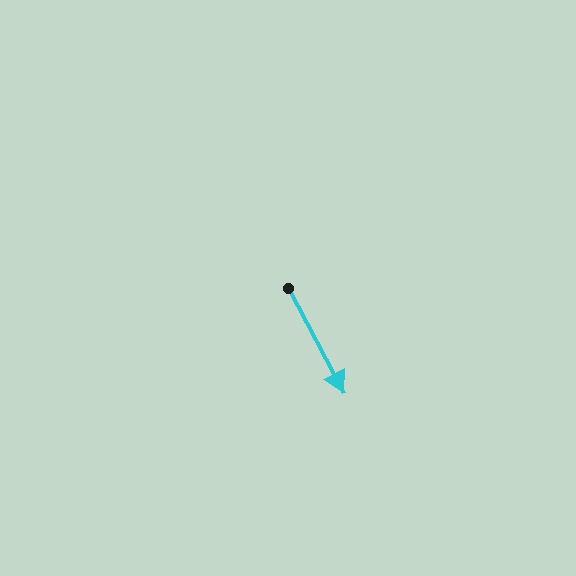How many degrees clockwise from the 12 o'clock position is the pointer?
Approximately 152 degrees.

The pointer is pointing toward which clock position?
Roughly 5 o'clock.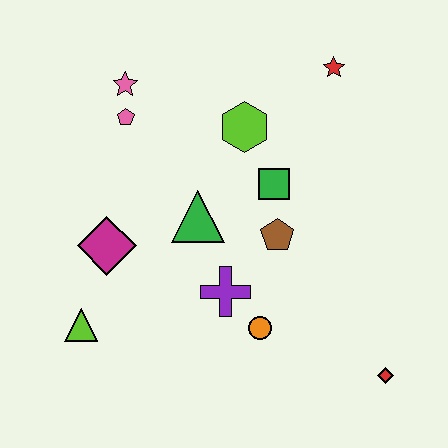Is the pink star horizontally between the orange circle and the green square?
No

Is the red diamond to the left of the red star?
No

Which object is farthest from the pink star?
The red diamond is farthest from the pink star.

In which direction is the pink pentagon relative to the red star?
The pink pentagon is to the left of the red star.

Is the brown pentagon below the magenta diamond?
No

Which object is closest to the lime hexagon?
The green square is closest to the lime hexagon.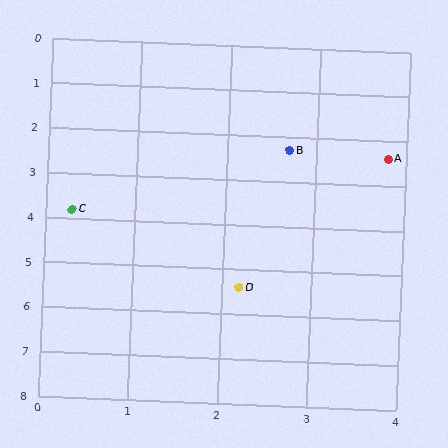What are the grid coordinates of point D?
Point D is at approximately (2.2, 5.4).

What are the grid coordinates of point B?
Point B is at approximately (2.7, 2.3).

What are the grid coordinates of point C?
Point C is at approximately (0.3, 3.8).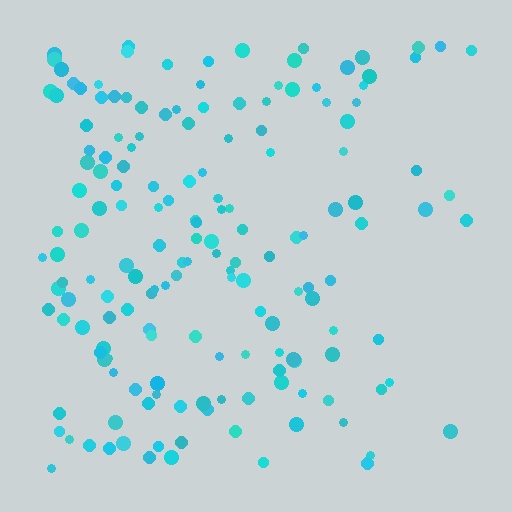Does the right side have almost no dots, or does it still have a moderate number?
Still a moderate number, just noticeably fewer than the left.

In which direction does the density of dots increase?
From right to left, with the left side densest.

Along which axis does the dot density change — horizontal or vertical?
Horizontal.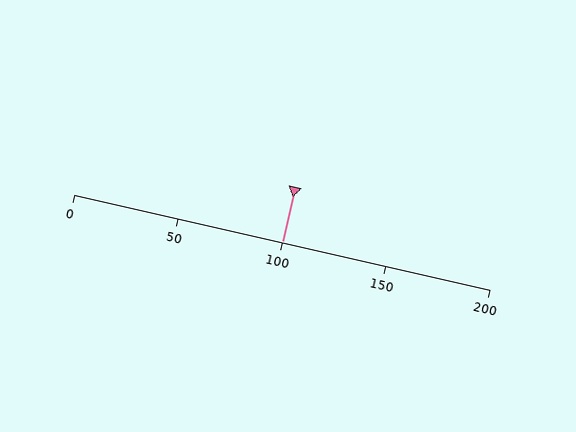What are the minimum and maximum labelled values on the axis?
The axis runs from 0 to 200.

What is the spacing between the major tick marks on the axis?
The major ticks are spaced 50 apart.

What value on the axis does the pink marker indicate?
The marker indicates approximately 100.